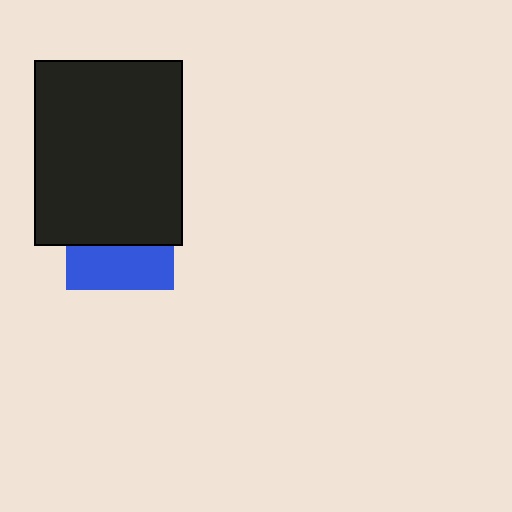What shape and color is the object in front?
The object in front is a black rectangle.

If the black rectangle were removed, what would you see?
You would see the complete blue square.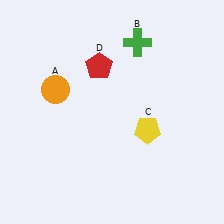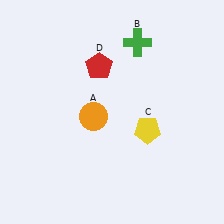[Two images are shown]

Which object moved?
The orange circle (A) moved right.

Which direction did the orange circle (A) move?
The orange circle (A) moved right.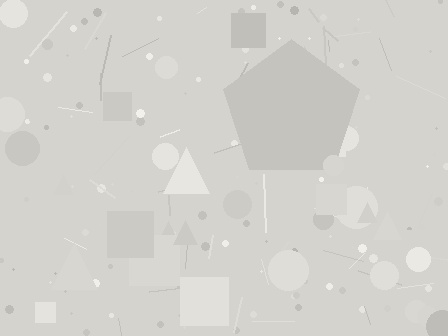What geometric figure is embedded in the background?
A pentagon is embedded in the background.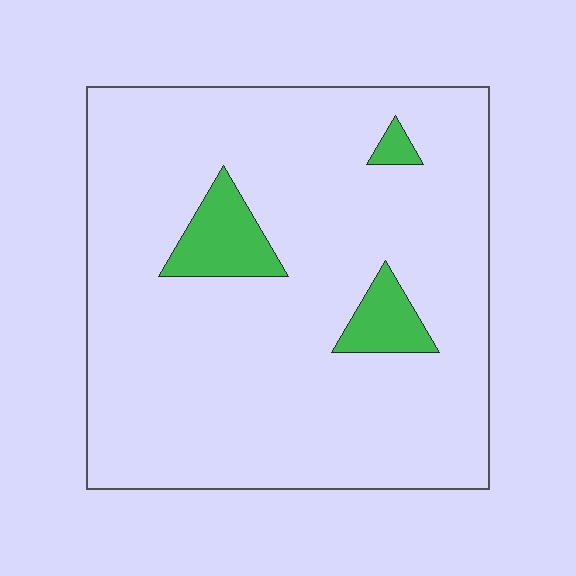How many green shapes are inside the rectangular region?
3.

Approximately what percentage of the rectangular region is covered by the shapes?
Approximately 10%.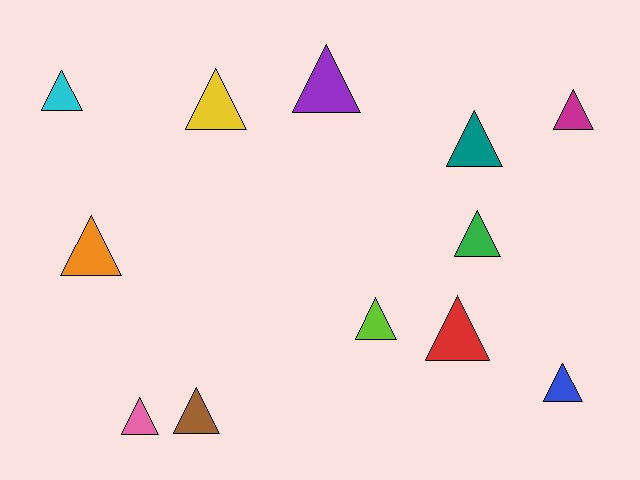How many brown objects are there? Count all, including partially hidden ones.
There is 1 brown object.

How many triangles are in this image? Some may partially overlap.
There are 12 triangles.